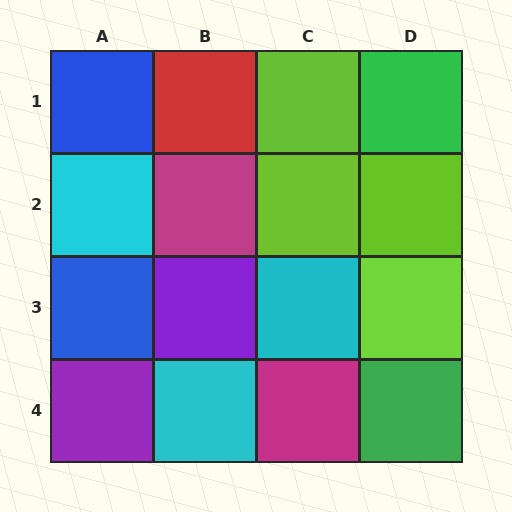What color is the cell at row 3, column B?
Purple.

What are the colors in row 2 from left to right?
Cyan, magenta, lime, lime.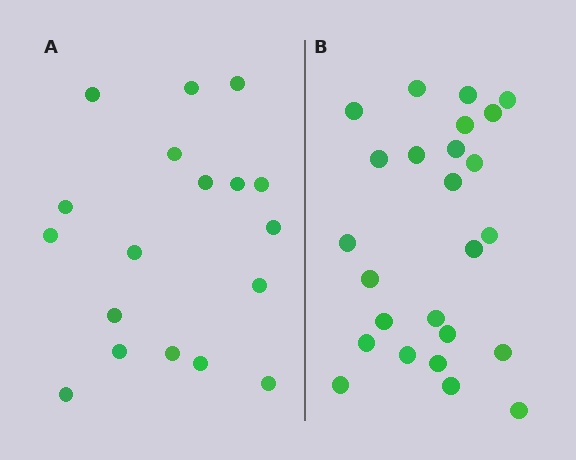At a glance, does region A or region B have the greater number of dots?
Region B (the right region) has more dots.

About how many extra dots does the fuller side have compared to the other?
Region B has roughly 8 or so more dots than region A.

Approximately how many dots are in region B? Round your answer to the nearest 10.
About 20 dots. (The exact count is 25, which rounds to 20.)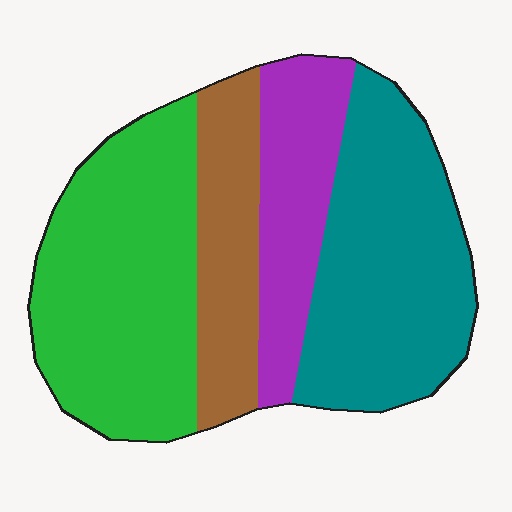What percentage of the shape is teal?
Teal covers 32% of the shape.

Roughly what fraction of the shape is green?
Green takes up about one third (1/3) of the shape.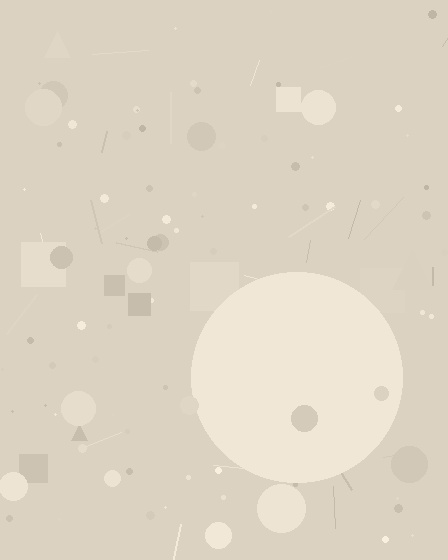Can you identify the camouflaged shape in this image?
The camouflaged shape is a circle.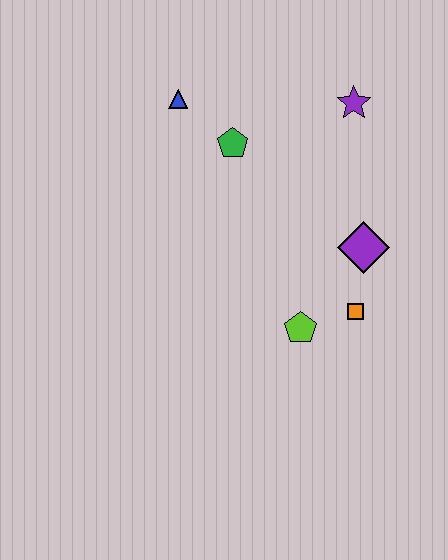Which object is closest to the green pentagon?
The blue triangle is closest to the green pentagon.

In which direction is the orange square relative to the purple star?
The orange square is below the purple star.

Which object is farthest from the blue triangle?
The orange square is farthest from the blue triangle.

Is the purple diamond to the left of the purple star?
No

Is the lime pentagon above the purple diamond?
No